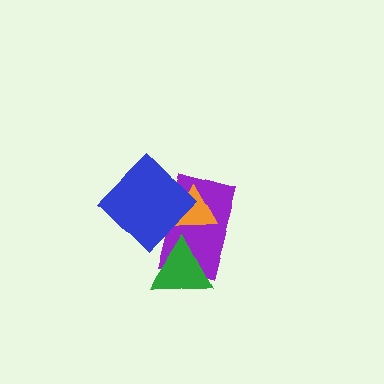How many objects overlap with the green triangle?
2 objects overlap with the green triangle.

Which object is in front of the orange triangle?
The blue diamond is in front of the orange triangle.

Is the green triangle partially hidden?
No, no other shape covers it.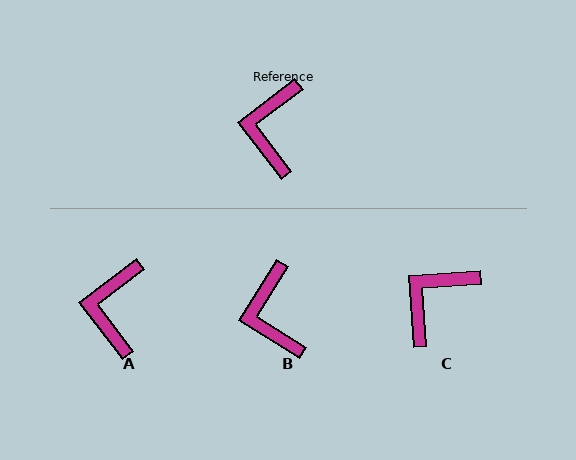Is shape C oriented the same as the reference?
No, it is off by about 33 degrees.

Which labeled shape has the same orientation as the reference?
A.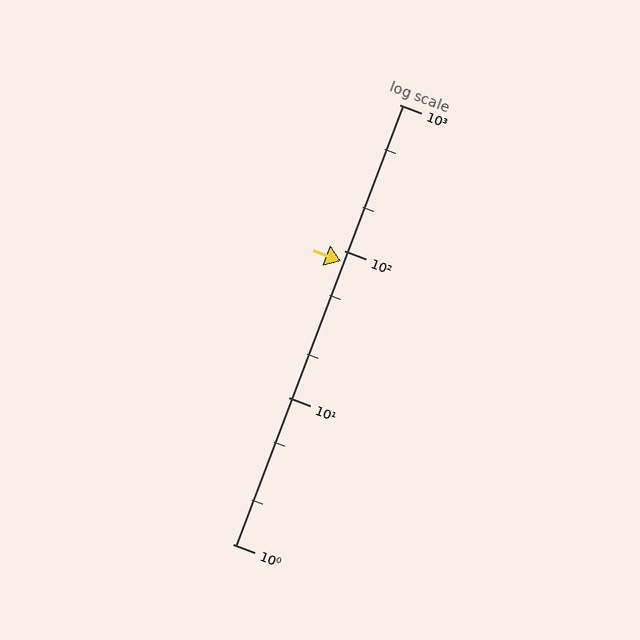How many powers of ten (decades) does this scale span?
The scale spans 3 decades, from 1 to 1000.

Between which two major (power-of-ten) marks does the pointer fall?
The pointer is between 10 and 100.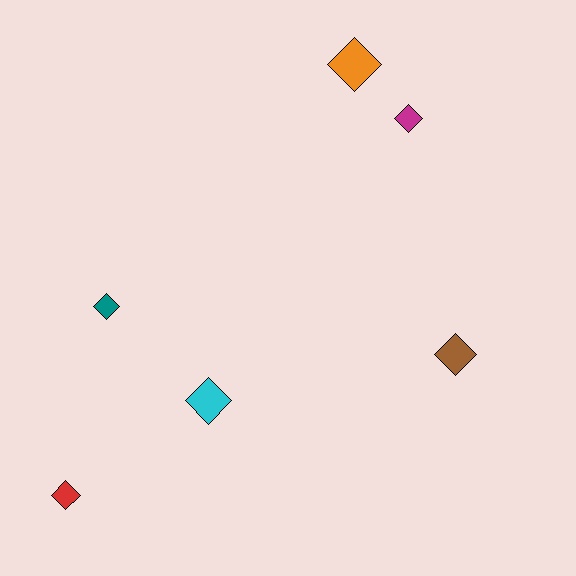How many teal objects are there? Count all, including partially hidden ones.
There is 1 teal object.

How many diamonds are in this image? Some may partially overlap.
There are 6 diamonds.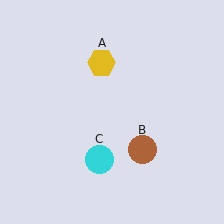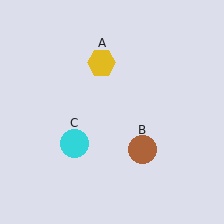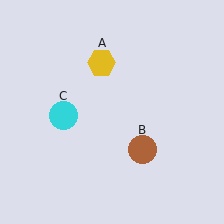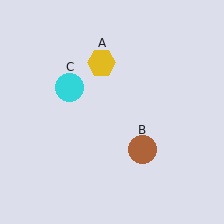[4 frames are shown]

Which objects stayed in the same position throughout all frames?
Yellow hexagon (object A) and brown circle (object B) remained stationary.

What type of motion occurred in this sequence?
The cyan circle (object C) rotated clockwise around the center of the scene.